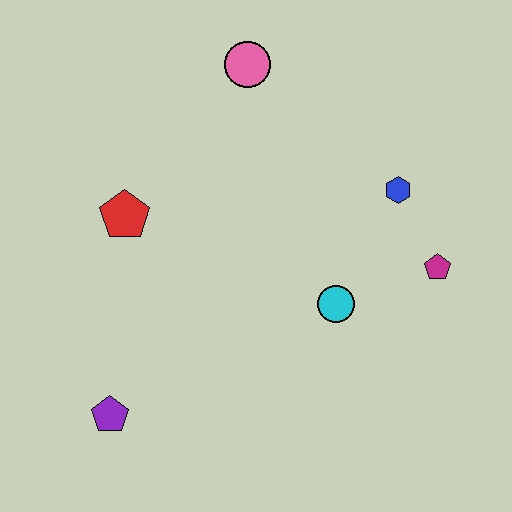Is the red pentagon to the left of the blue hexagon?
Yes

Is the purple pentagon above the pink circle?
No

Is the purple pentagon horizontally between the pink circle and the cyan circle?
No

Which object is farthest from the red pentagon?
The magenta pentagon is farthest from the red pentagon.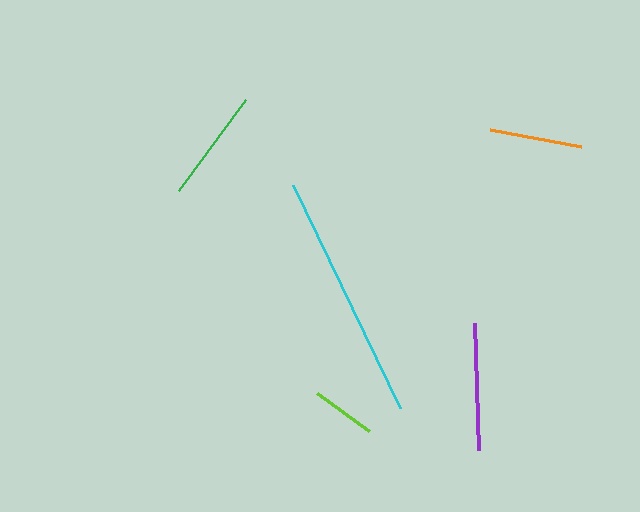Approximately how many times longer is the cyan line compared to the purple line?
The cyan line is approximately 2.0 times the length of the purple line.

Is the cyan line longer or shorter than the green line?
The cyan line is longer than the green line.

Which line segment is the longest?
The cyan line is the longest at approximately 247 pixels.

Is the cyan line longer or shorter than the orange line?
The cyan line is longer than the orange line.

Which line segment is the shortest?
The lime line is the shortest at approximately 65 pixels.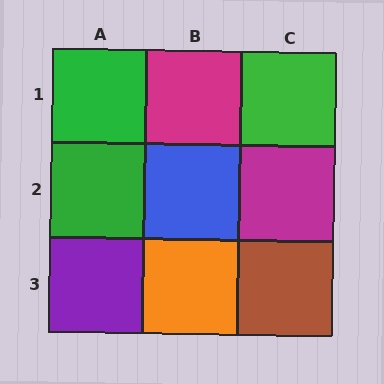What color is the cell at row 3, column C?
Brown.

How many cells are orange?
1 cell is orange.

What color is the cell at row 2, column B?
Blue.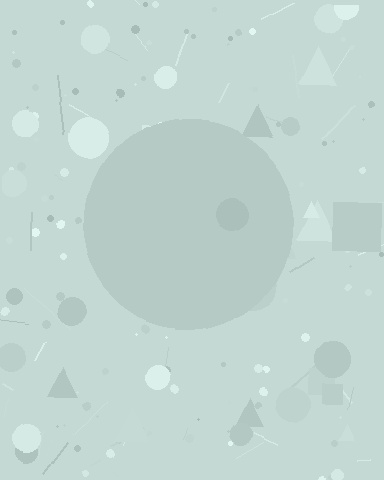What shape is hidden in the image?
A circle is hidden in the image.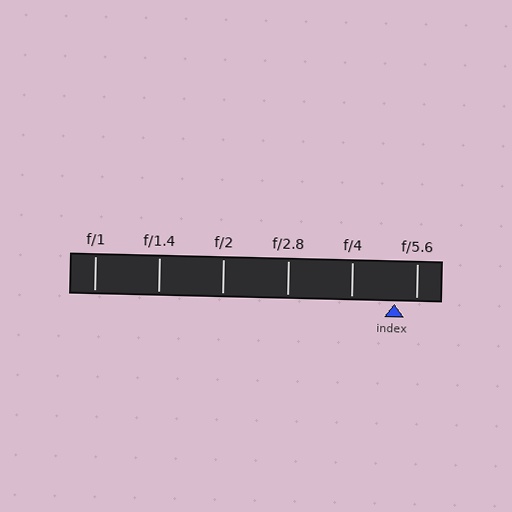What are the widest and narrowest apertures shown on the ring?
The widest aperture shown is f/1 and the narrowest is f/5.6.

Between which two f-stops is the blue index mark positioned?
The index mark is between f/4 and f/5.6.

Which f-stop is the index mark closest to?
The index mark is closest to f/5.6.